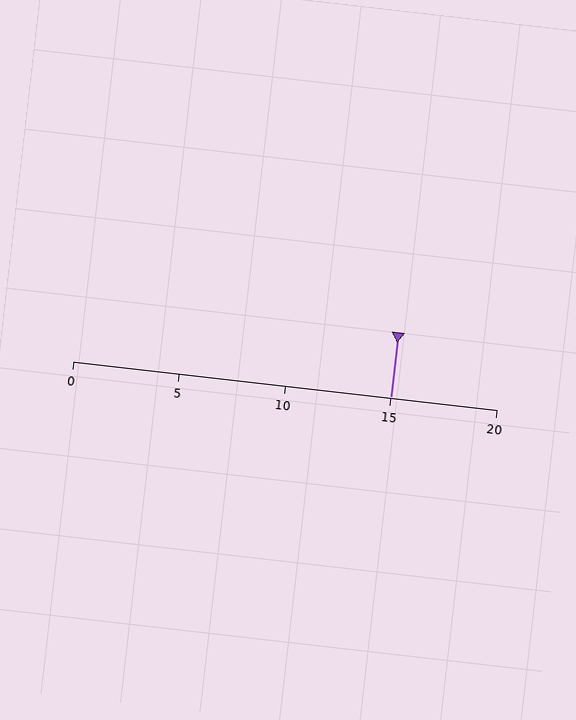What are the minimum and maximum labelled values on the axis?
The axis runs from 0 to 20.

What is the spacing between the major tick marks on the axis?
The major ticks are spaced 5 apart.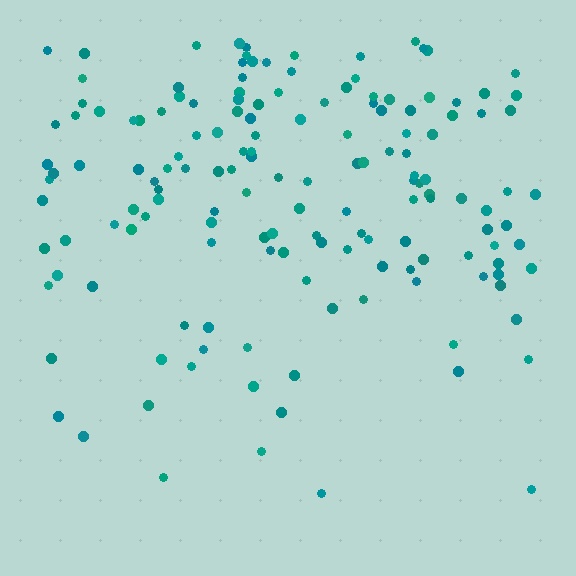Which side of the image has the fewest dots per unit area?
The bottom.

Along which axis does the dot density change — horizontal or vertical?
Vertical.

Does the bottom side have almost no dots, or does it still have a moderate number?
Still a moderate number, just noticeably fewer than the top.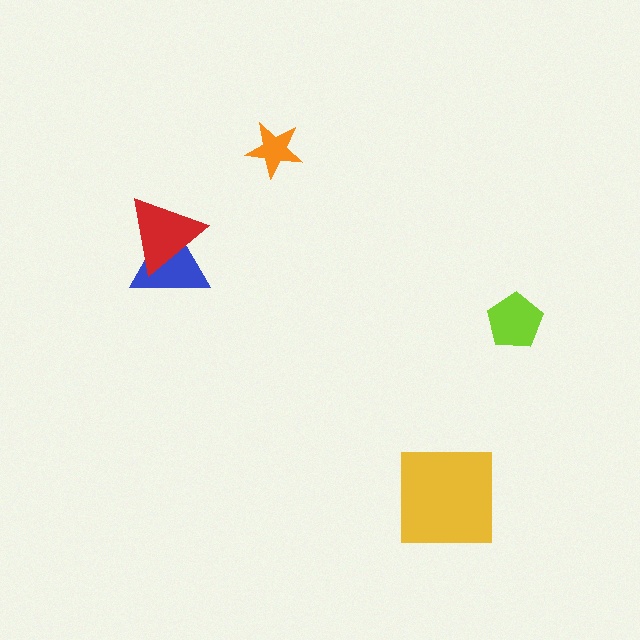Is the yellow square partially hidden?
No, no other shape covers it.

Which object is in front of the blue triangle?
The red triangle is in front of the blue triangle.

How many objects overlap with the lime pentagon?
0 objects overlap with the lime pentagon.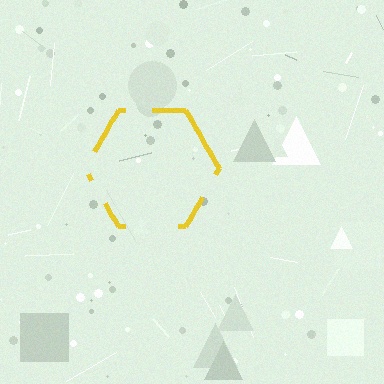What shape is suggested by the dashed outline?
The dashed outline suggests a hexagon.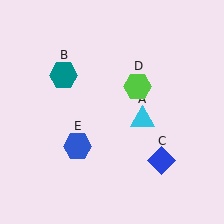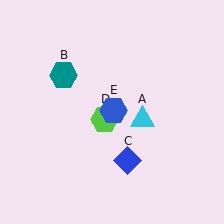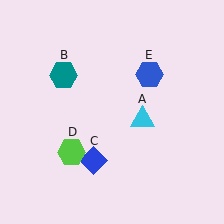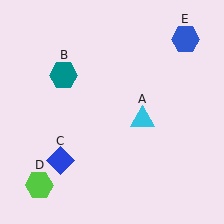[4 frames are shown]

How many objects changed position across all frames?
3 objects changed position: blue diamond (object C), lime hexagon (object D), blue hexagon (object E).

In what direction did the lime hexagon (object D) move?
The lime hexagon (object D) moved down and to the left.